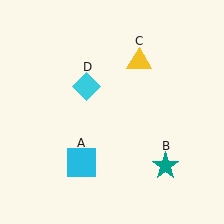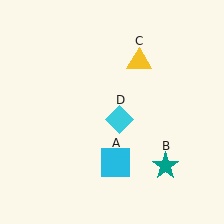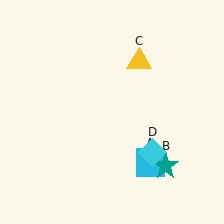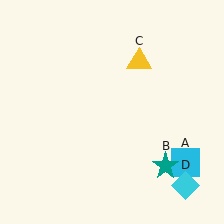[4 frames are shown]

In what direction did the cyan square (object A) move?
The cyan square (object A) moved right.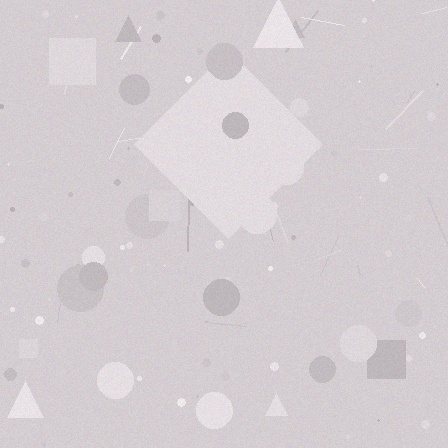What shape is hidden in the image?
A diamond is hidden in the image.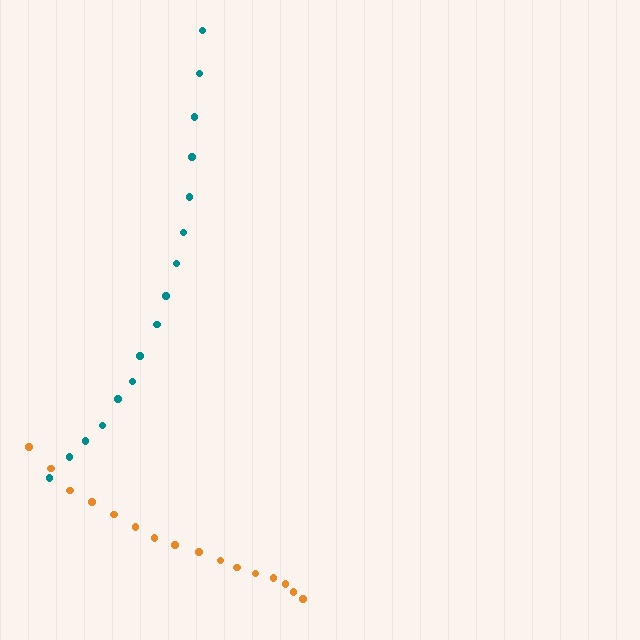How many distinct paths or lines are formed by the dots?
There are 2 distinct paths.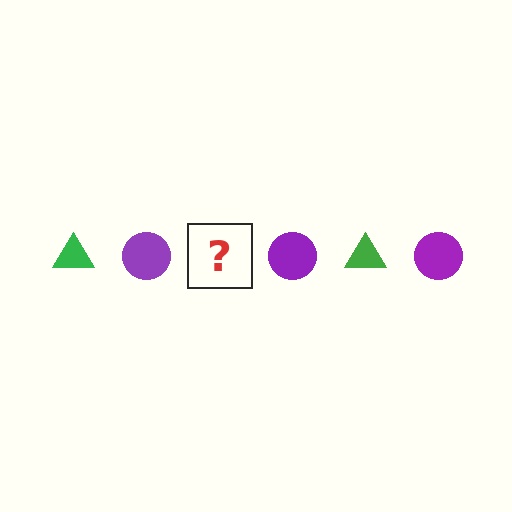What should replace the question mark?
The question mark should be replaced with a green triangle.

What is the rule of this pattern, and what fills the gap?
The rule is that the pattern alternates between green triangle and purple circle. The gap should be filled with a green triangle.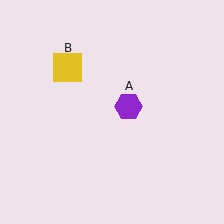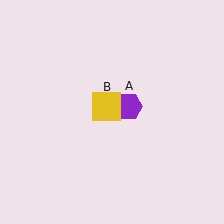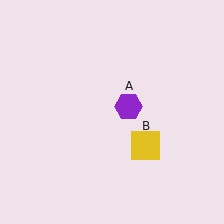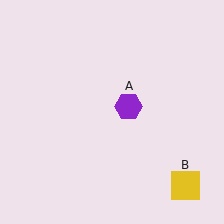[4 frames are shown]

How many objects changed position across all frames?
1 object changed position: yellow square (object B).